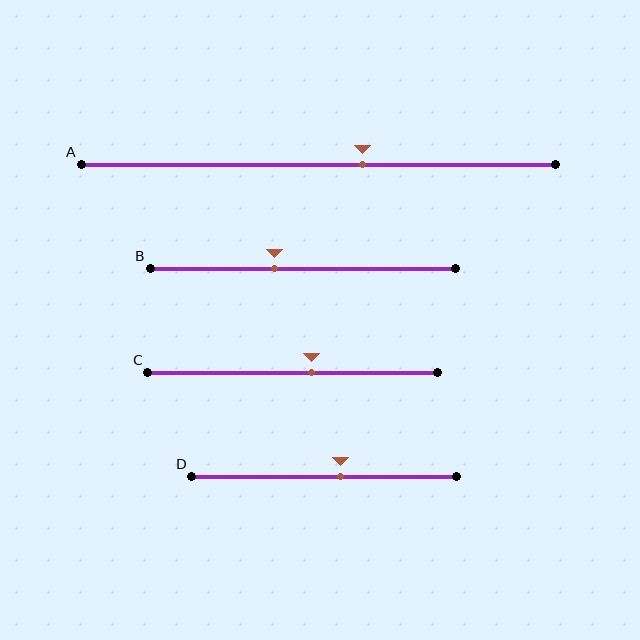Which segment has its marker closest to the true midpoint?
Segment C has its marker closest to the true midpoint.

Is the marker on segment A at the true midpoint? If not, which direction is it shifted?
No, the marker on segment A is shifted to the right by about 9% of the segment length.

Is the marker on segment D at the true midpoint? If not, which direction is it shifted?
No, the marker on segment D is shifted to the right by about 6% of the segment length.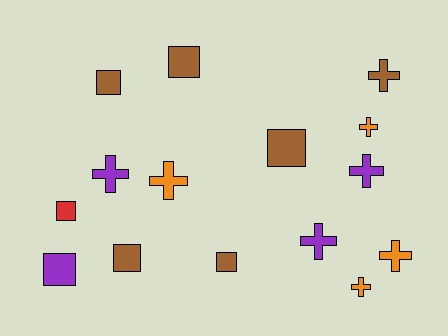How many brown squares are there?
There are 5 brown squares.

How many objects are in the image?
There are 15 objects.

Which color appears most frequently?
Brown, with 6 objects.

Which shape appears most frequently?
Cross, with 8 objects.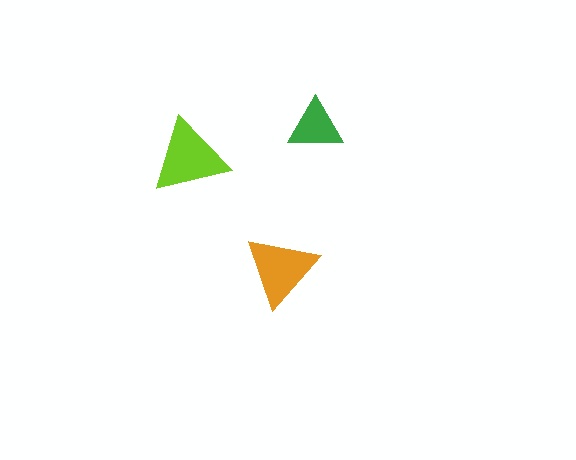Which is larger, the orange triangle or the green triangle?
The orange one.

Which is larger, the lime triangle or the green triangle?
The lime one.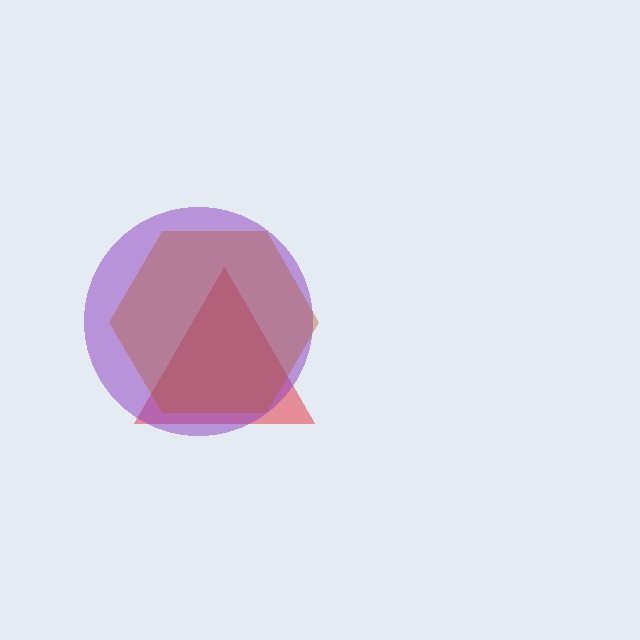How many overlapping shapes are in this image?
There are 3 overlapping shapes in the image.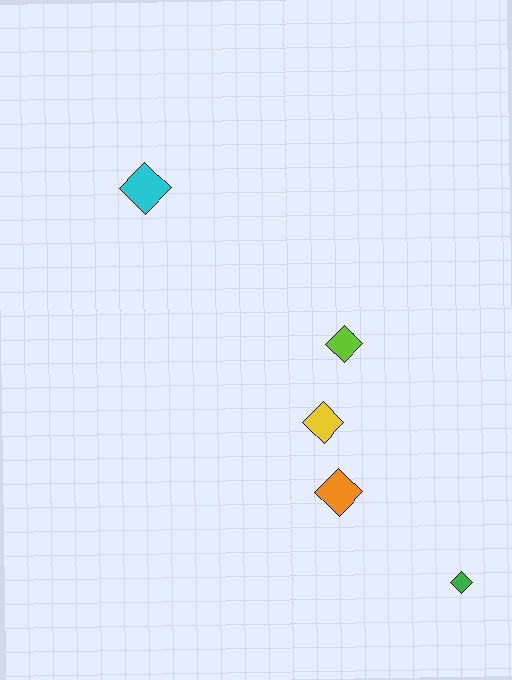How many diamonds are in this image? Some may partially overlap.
There are 5 diamonds.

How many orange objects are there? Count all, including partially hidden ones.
There is 1 orange object.